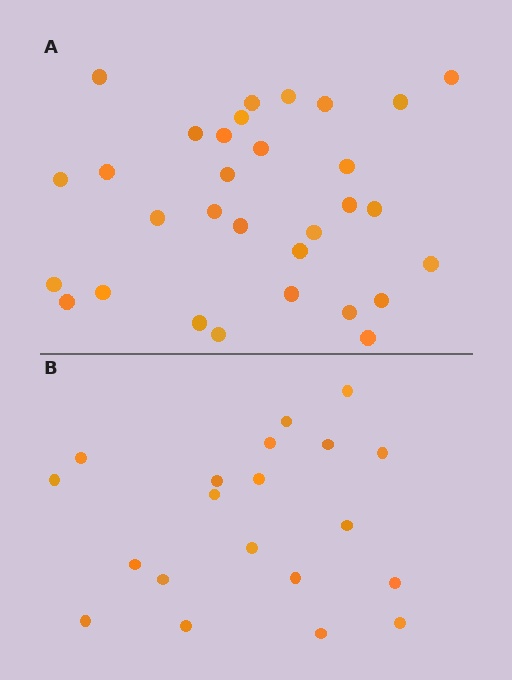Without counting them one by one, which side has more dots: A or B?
Region A (the top region) has more dots.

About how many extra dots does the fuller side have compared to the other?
Region A has roughly 12 or so more dots than region B.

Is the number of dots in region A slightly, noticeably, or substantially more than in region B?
Region A has substantially more. The ratio is roughly 1.6 to 1.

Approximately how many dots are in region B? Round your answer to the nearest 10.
About 20 dots.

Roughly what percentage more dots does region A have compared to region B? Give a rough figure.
About 55% more.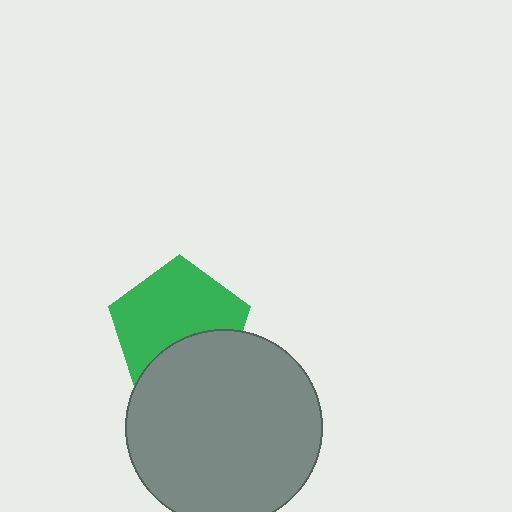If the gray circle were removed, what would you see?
You would see the complete green pentagon.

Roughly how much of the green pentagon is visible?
Most of it is visible (roughly 66%).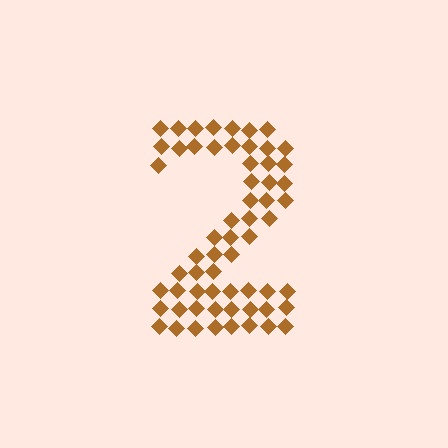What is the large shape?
The large shape is the digit 2.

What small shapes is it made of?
It is made of small diamonds.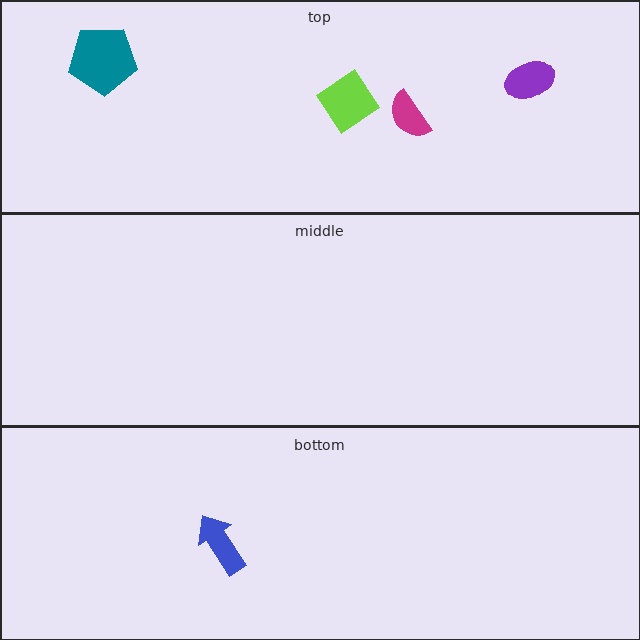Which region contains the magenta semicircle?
The top region.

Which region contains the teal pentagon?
The top region.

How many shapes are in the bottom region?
1.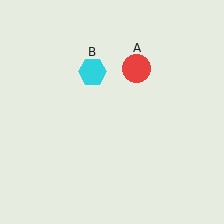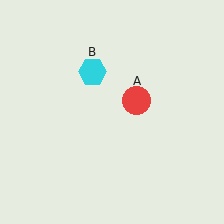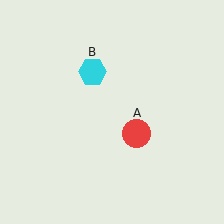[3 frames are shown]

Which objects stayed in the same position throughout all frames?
Cyan hexagon (object B) remained stationary.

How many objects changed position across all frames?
1 object changed position: red circle (object A).